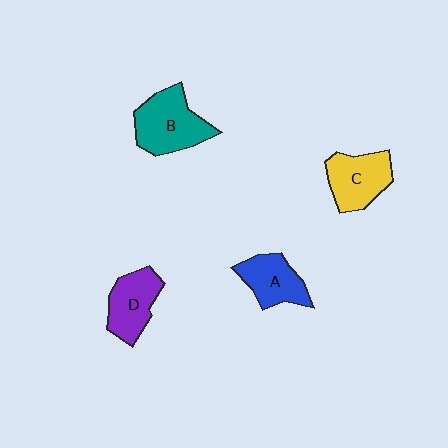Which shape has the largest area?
Shape B (teal).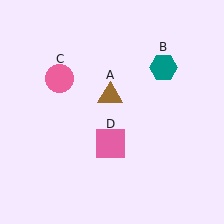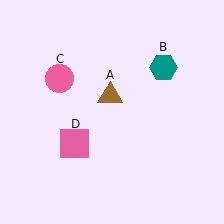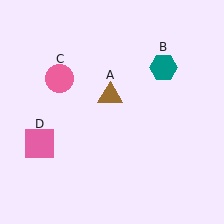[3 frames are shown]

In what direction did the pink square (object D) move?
The pink square (object D) moved left.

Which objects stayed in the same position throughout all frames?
Brown triangle (object A) and teal hexagon (object B) and pink circle (object C) remained stationary.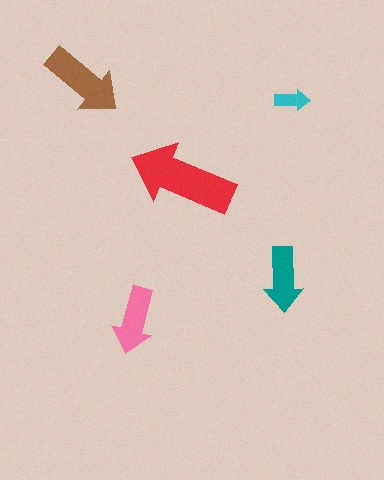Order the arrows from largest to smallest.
the red one, the brown one, the pink one, the teal one, the cyan one.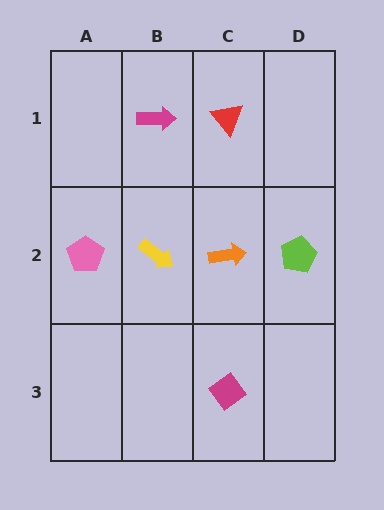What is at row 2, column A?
A pink pentagon.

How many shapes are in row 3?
1 shape.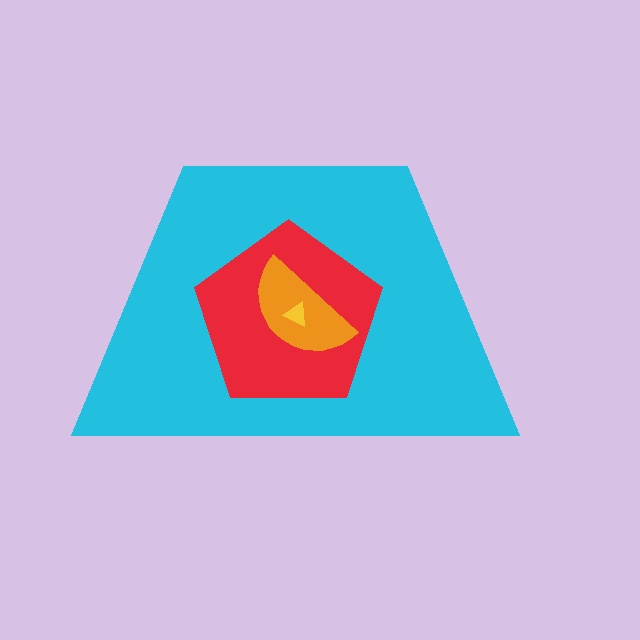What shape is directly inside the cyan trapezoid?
The red pentagon.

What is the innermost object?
The yellow triangle.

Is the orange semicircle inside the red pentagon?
Yes.